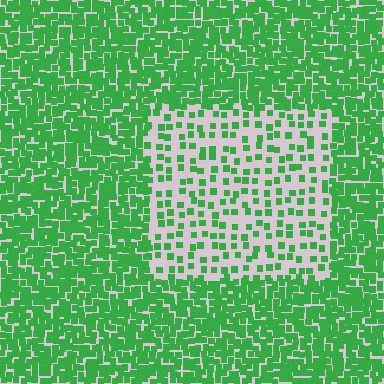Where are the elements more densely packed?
The elements are more densely packed outside the rectangle boundary.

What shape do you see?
I see a rectangle.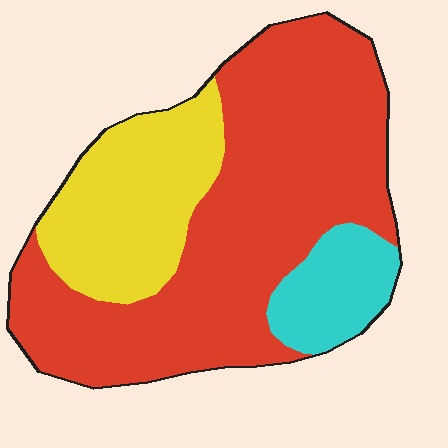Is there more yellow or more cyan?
Yellow.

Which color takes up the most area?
Red, at roughly 65%.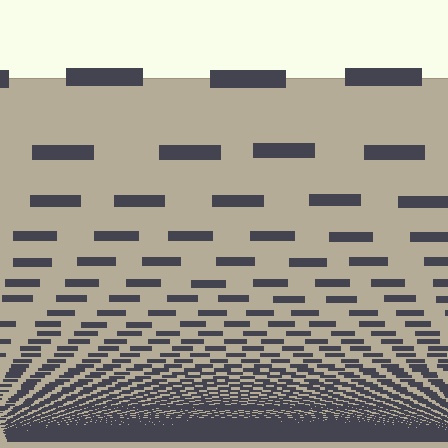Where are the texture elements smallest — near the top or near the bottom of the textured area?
Near the bottom.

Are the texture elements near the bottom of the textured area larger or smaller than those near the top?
Smaller. The gradient is inverted — elements near the bottom are smaller and denser.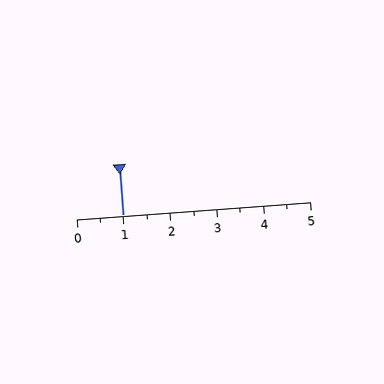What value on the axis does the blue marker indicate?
The marker indicates approximately 1.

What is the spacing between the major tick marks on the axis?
The major ticks are spaced 1 apart.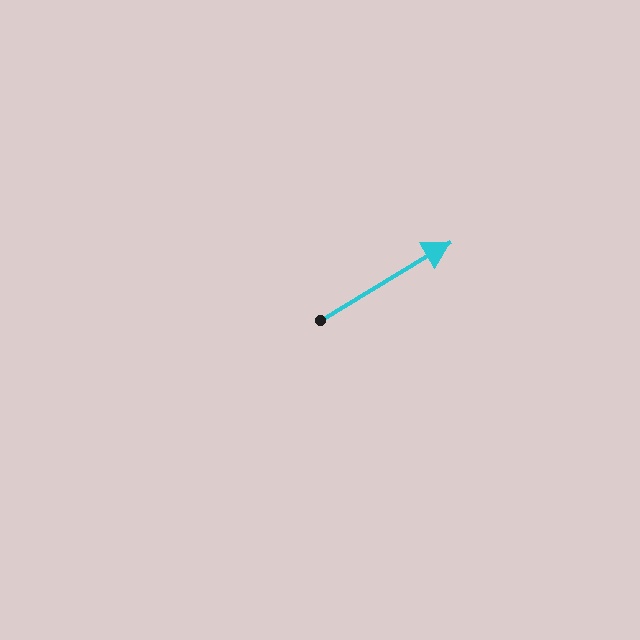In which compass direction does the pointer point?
Northeast.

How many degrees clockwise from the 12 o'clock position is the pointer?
Approximately 59 degrees.